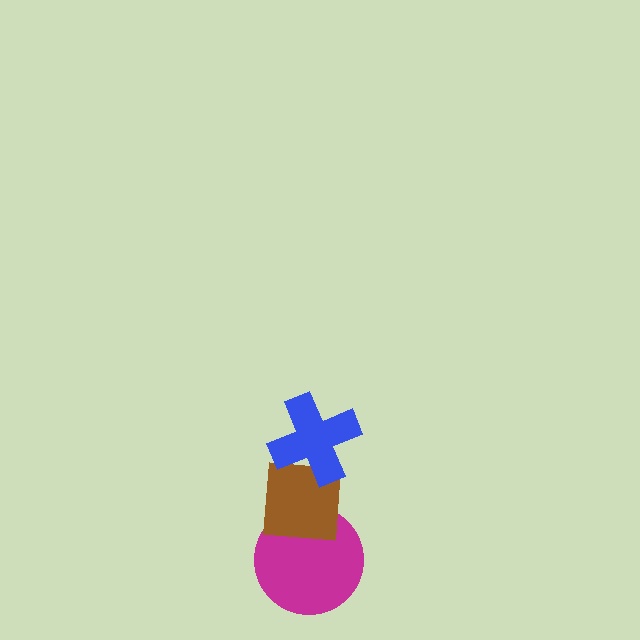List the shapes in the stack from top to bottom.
From top to bottom: the blue cross, the brown square, the magenta circle.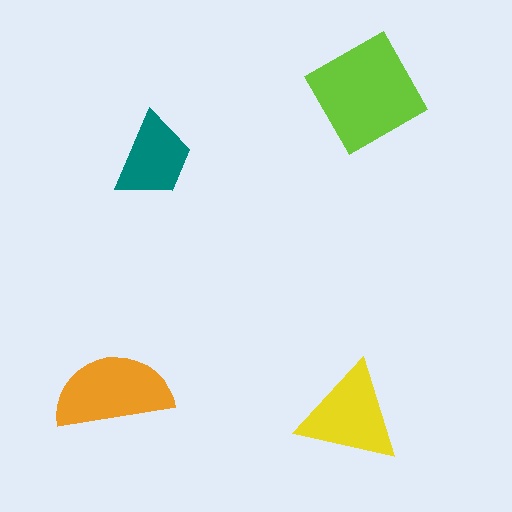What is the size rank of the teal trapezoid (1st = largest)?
4th.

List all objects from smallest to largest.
The teal trapezoid, the yellow triangle, the orange semicircle, the lime square.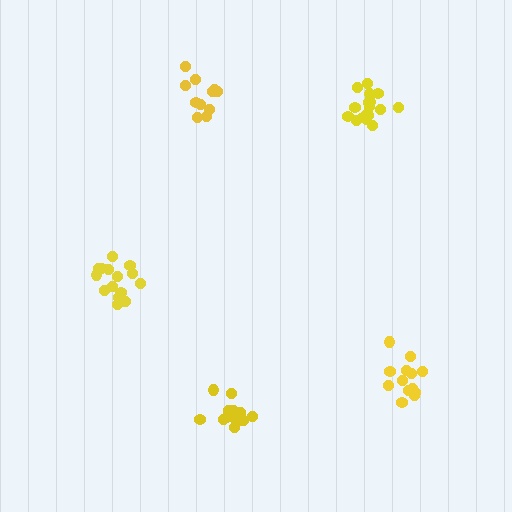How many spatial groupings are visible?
There are 5 spatial groupings.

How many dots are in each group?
Group 1: 13 dots, Group 2: 11 dots, Group 3: 15 dots, Group 4: 17 dots, Group 5: 14 dots (70 total).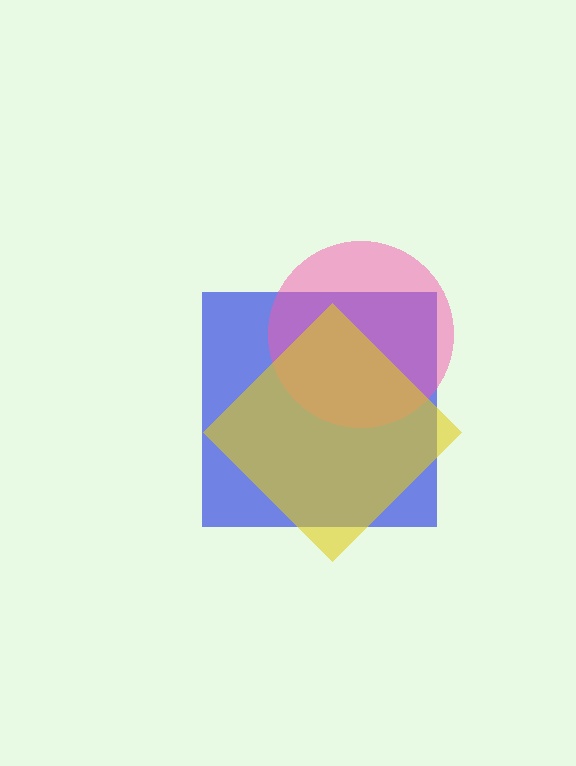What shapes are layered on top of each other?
The layered shapes are: a blue square, a pink circle, a yellow diamond.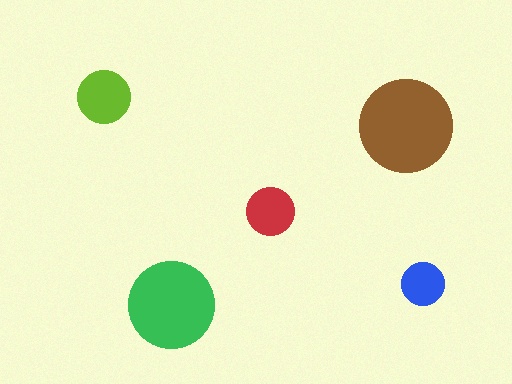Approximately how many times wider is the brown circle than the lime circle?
About 2 times wider.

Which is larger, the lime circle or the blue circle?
The lime one.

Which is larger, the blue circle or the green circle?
The green one.